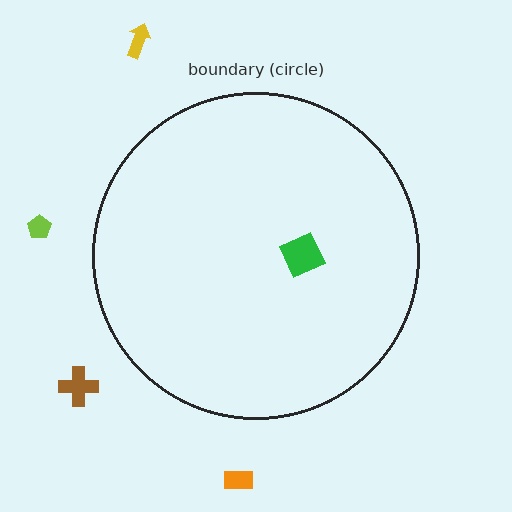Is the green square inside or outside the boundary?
Inside.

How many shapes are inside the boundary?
1 inside, 4 outside.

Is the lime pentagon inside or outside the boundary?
Outside.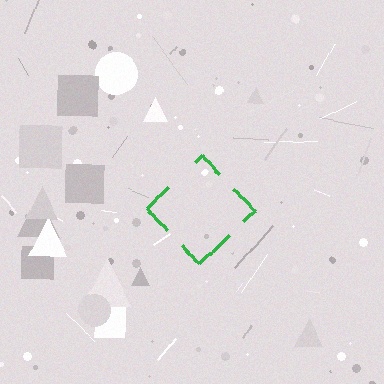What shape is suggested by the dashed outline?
The dashed outline suggests a diamond.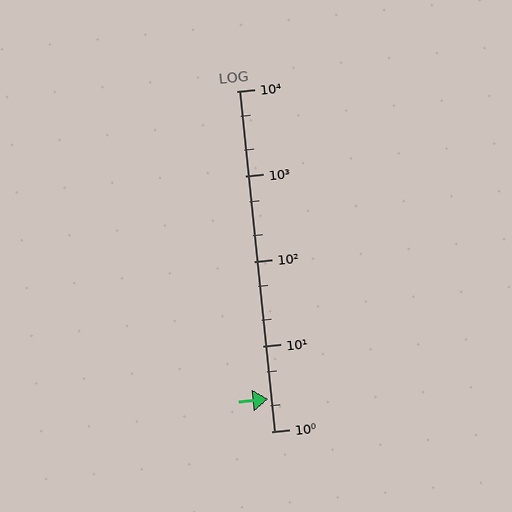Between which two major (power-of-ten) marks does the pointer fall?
The pointer is between 1 and 10.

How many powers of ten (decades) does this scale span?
The scale spans 4 decades, from 1 to 10000.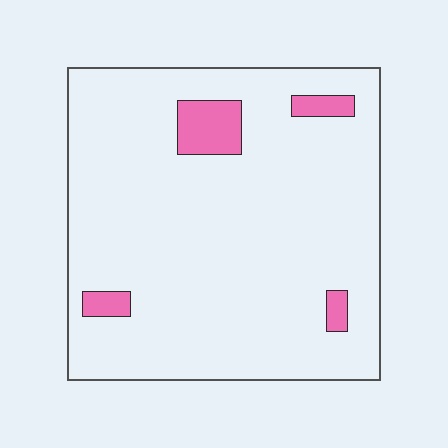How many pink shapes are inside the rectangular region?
4.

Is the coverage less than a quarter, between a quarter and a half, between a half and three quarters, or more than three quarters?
Less than a quarter.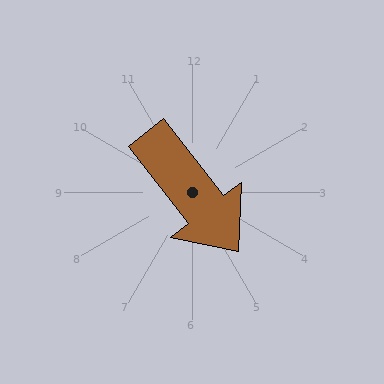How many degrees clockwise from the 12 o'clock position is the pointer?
Approximately 142 degrees.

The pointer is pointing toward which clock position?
Roughly 5 o'clock.